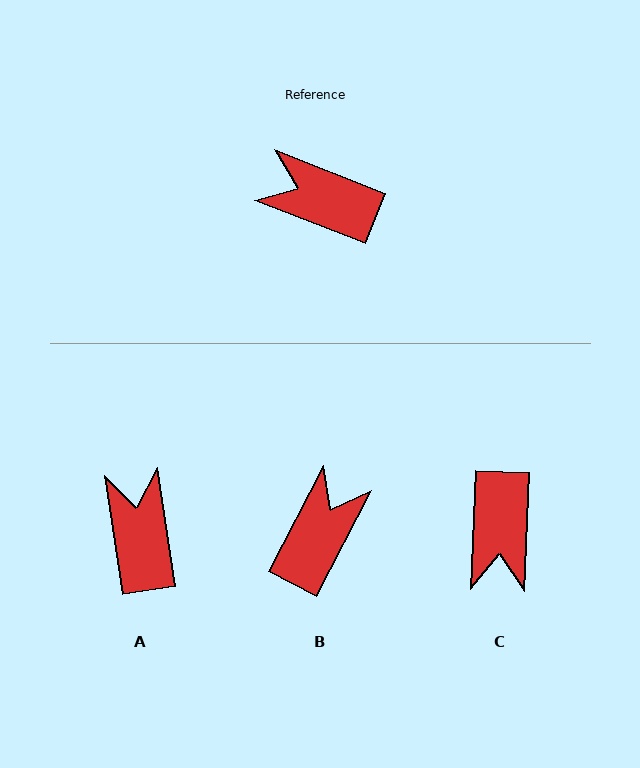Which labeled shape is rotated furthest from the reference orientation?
C, about 109 degrees away.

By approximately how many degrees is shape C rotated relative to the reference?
Approximately 109 degrees counter-clockwise.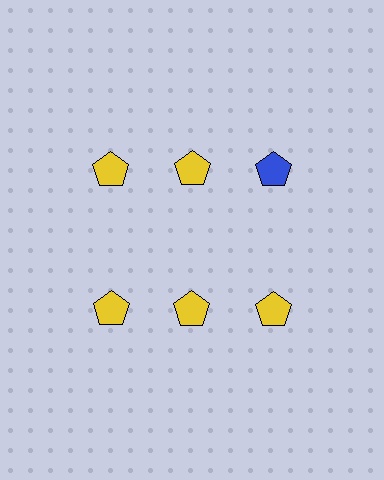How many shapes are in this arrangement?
There are 6 shapes arranged in a grid pattern.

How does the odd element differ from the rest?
It has a different color: blue instead of yellow.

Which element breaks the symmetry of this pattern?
The blue pentagon in the top row, center column breaks the symmetry. All other shapes are yellow pentagons.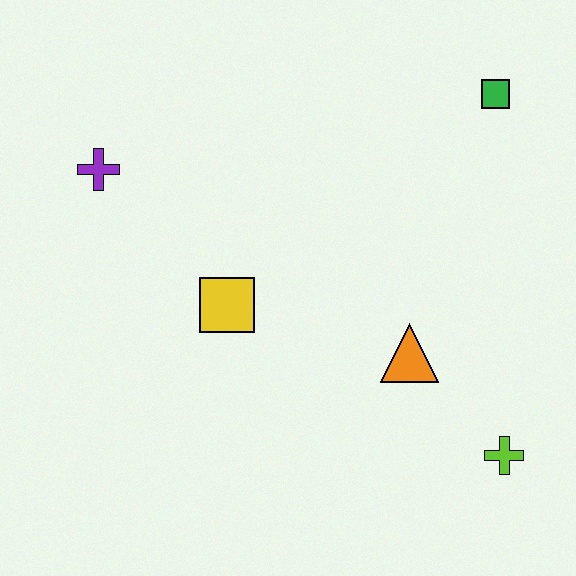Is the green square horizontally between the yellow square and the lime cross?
Yes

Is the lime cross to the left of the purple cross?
No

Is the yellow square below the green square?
Yes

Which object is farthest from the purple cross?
The lime cross is farthest from the purple cross.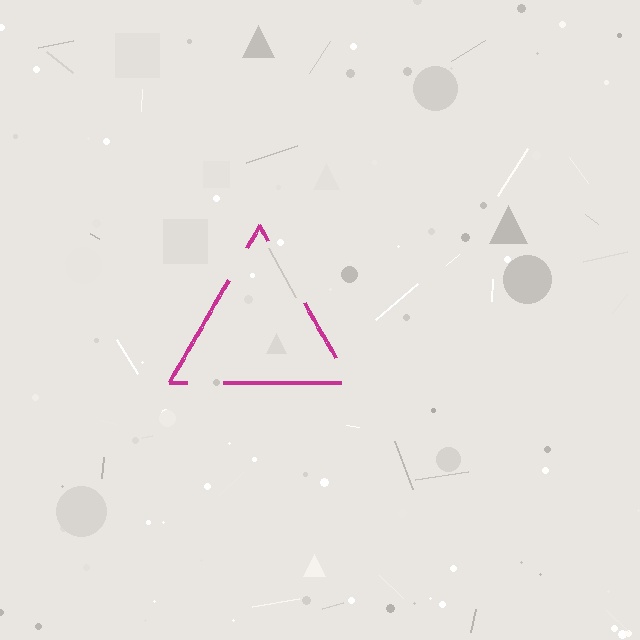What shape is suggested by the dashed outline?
The dashed outline suggests a triangle.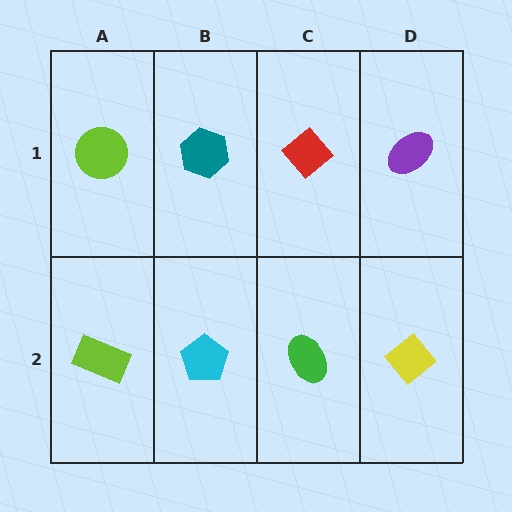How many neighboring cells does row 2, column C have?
3.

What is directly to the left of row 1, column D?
A red diamond.